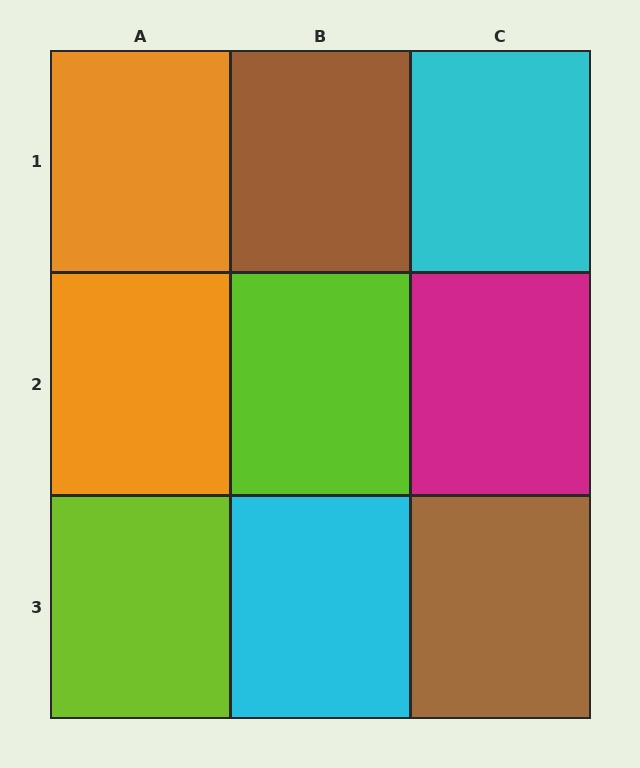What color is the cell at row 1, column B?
Brown.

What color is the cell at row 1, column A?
Orange.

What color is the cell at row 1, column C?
Cyan.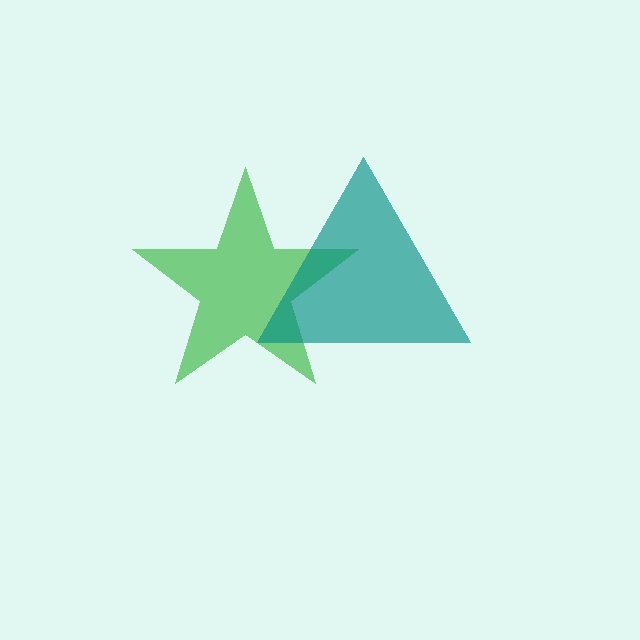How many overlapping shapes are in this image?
There are 2 overlapping shapes in the image.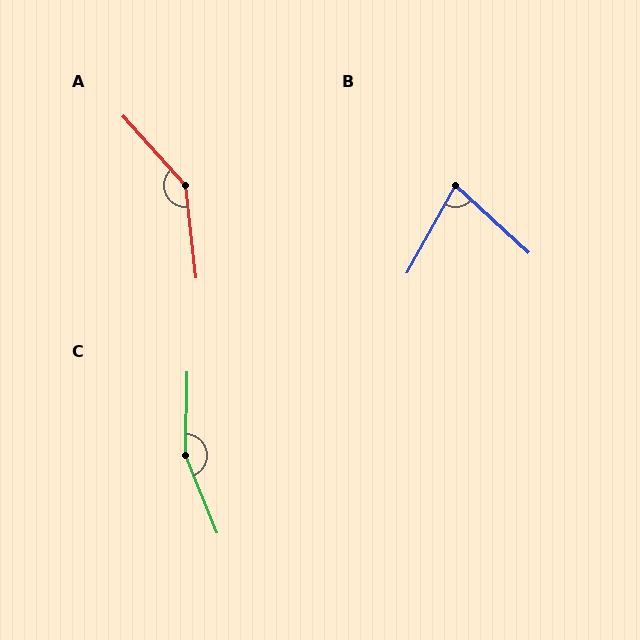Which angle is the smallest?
B, at approximately 77 degrees.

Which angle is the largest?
C, at approximately 157 degrees.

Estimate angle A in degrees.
Approximately 144 degrees.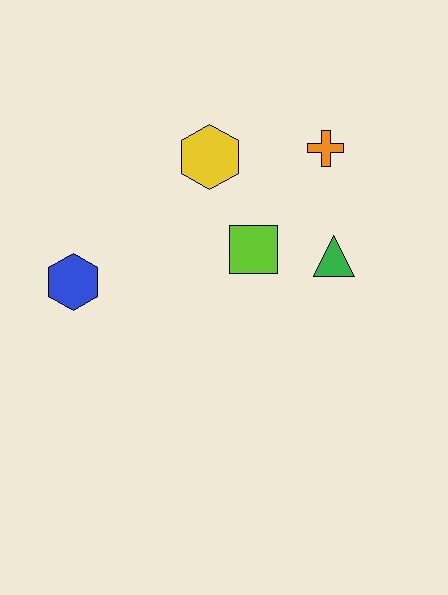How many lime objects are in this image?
There is 1 lime object.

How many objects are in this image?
There are 5 objects.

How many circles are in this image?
There are no circles.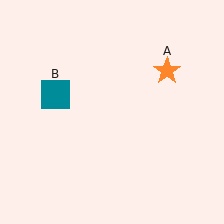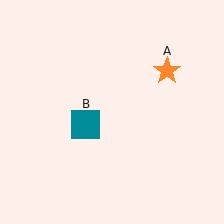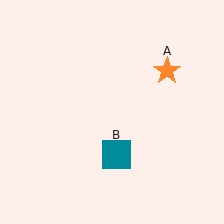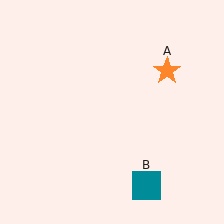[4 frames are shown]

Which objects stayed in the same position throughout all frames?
Orange star (object A) remained stationary.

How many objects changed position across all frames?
1 object changed position: teal square (object B).